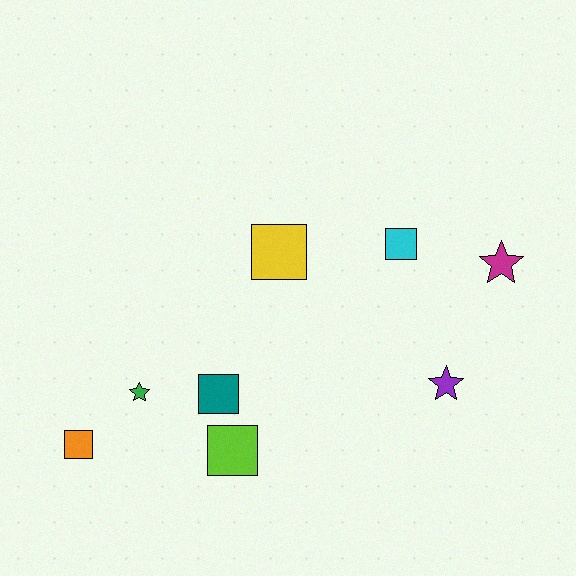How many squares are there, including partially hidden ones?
There are 5 squares.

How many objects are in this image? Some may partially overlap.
There are 8 objects.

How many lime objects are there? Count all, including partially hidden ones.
There is 1 lime object.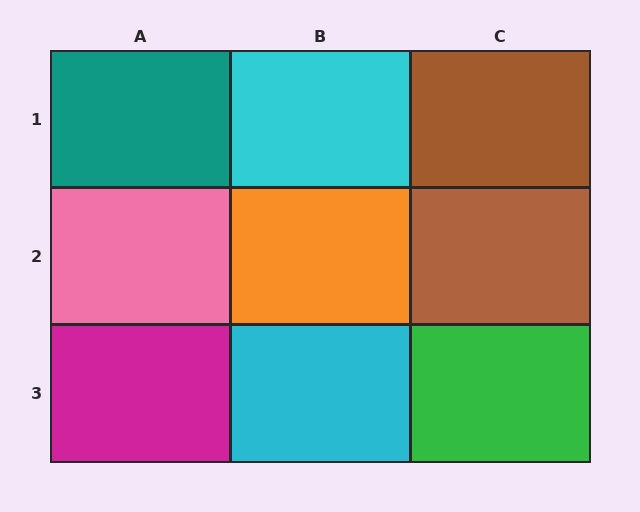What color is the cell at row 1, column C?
Brown.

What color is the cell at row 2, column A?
Pink.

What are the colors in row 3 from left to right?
Magenta, cyan, green.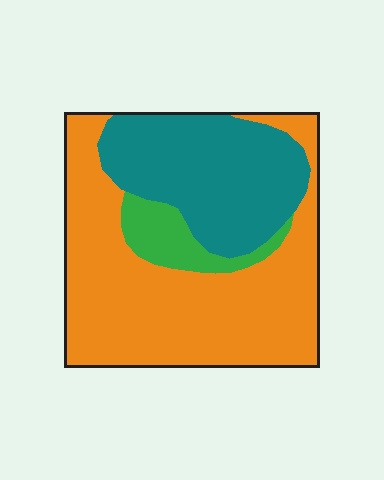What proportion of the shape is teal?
Teal takes up between a sixth and a third of the shape.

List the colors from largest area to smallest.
From largest to smallest: orange, teal, green.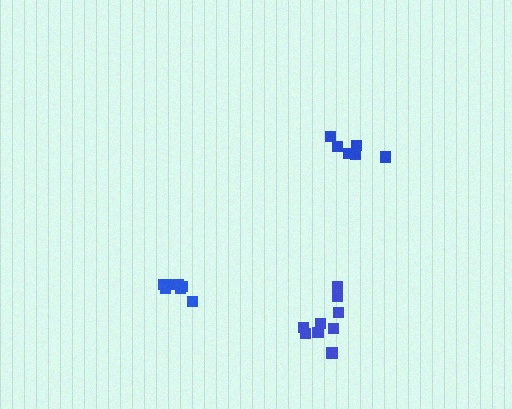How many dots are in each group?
Group 1: 6 dots, Group 2: 9 dots, Group 3: 7 dots (22 total).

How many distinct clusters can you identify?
There are 3 distinct clusters.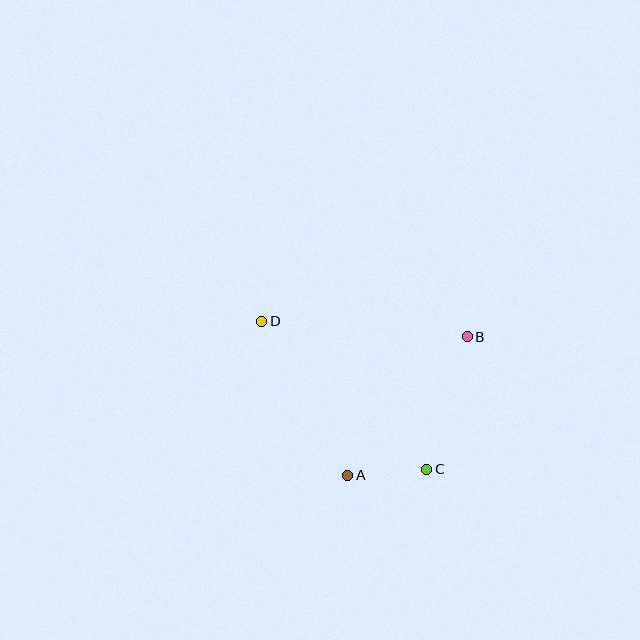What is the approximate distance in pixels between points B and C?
The distance between B and C is approximately 138 pixels.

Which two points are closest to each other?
Points A and C are closest to each other.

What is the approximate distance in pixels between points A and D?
The distance between A and D is approximately 176 pixels.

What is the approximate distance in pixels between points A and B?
The distance between A and B is approximately 183 pixels.